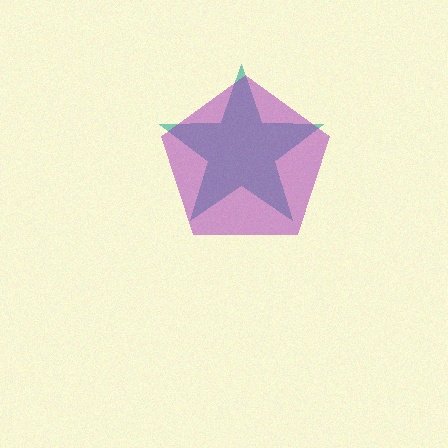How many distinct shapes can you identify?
There are 2 distinct shapes: a teal star, a purple pentagon.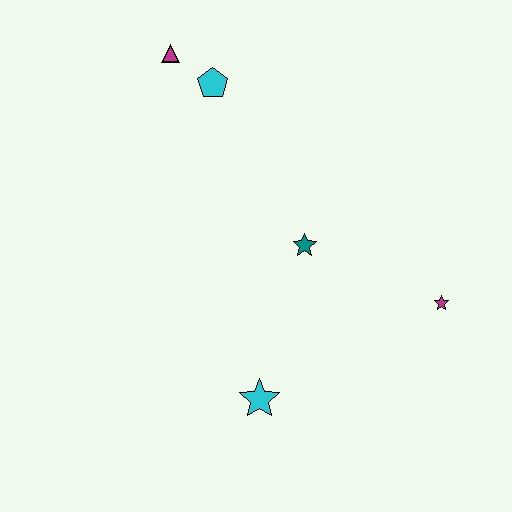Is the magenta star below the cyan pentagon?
Yes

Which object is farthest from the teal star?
The magenta triangle is farthest from the teal star.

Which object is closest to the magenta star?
The teal star is closest to the magenta star.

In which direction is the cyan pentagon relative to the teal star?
The cyan pentagon is above the teal star.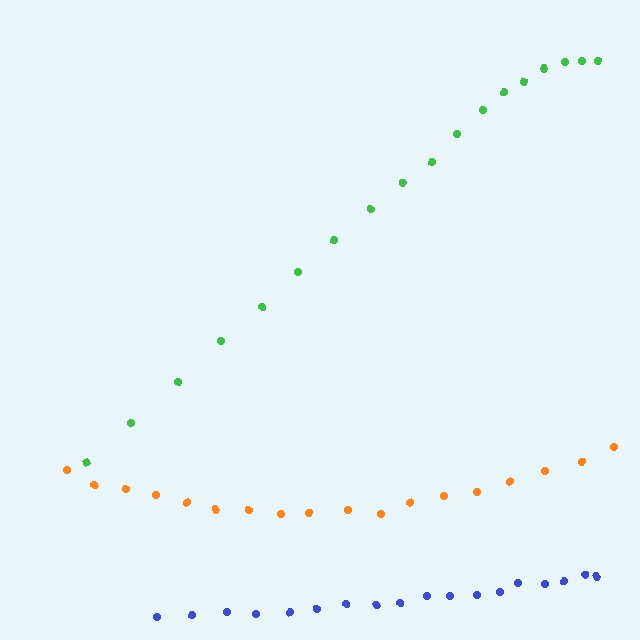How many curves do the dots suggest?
There are 3 distinct paths.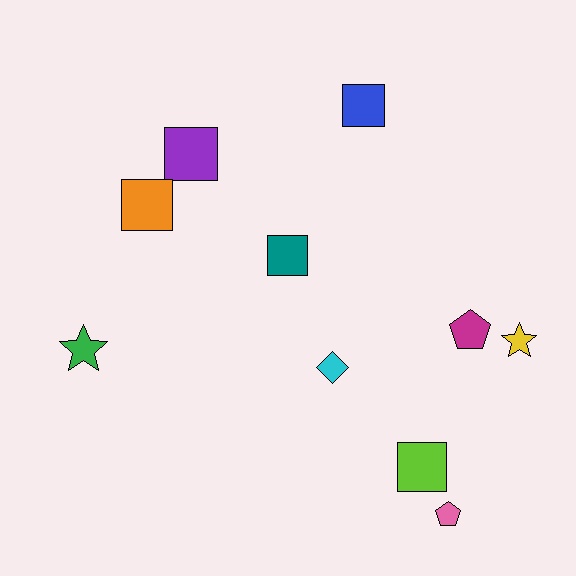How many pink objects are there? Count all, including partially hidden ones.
There is 1 pink object.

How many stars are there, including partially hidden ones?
There are 2 stars.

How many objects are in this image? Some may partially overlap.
There are 10 objects.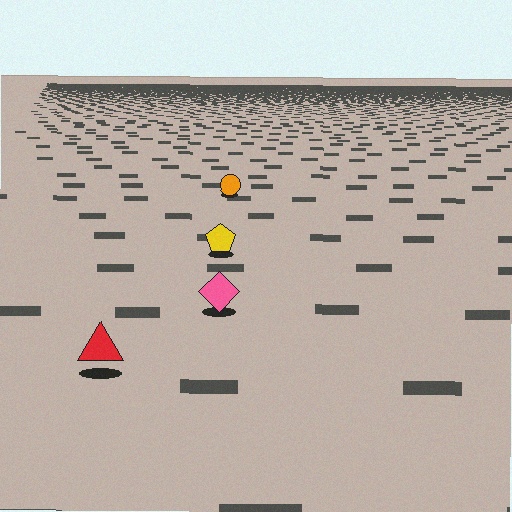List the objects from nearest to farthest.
From nearest to farthest: the red triangle, the pink diamond, the yellow pentagon, the orange circle.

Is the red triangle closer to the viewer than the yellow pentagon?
Yes. The red triangle is closer — you can tell from the texture gradient: the ground texture is coarser near it.